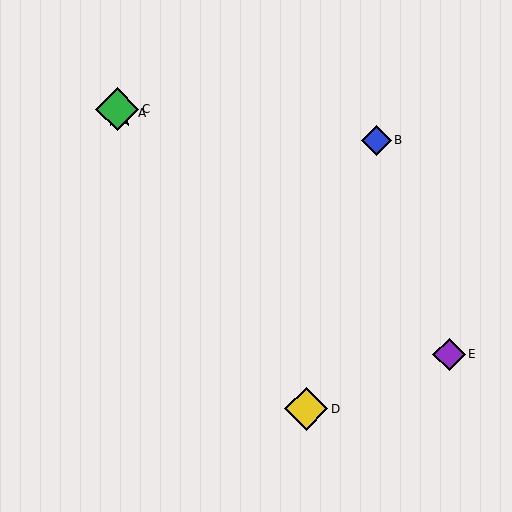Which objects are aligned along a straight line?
Objects A, C, D are aligned along a straight line.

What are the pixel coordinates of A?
Object A is at (120, 113).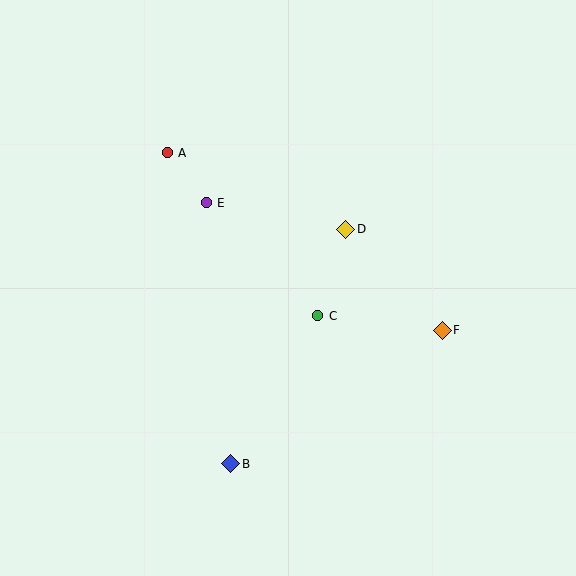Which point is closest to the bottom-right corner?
Point F is closest to the bottom-right corner.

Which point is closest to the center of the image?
Point C at (318, 316) is closest to the center.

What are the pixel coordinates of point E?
Point E is at (206, 203).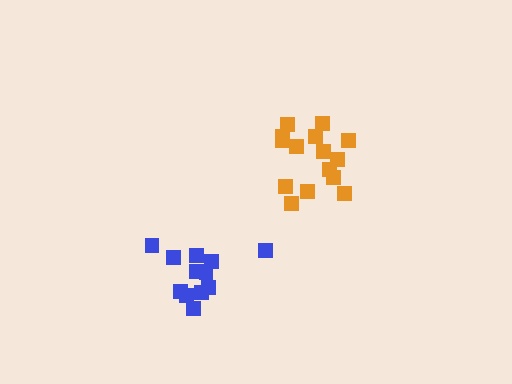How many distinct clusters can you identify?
There are 2 distinct clusters.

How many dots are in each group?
Group 1: 15 dots, Group 2: 12 dots (27 total).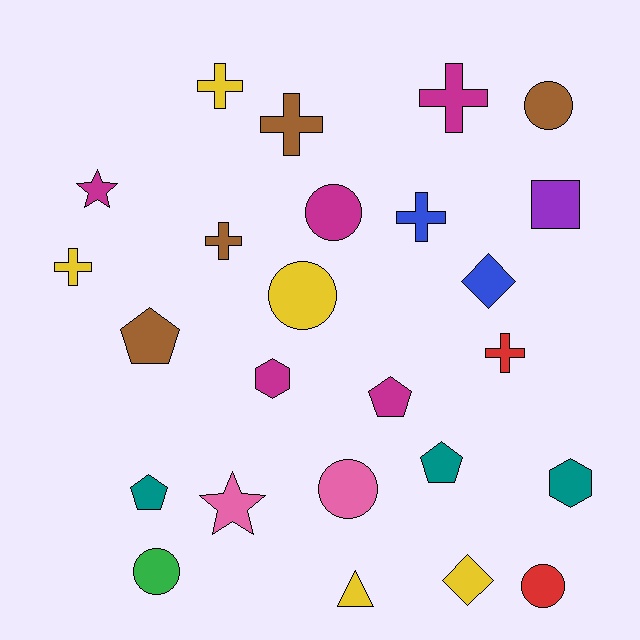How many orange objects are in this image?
There are no orange objects.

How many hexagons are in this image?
There are 2 hexagons.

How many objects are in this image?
There are 25 objects.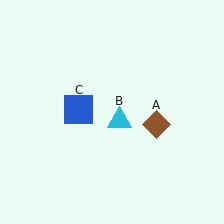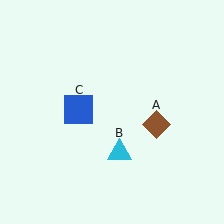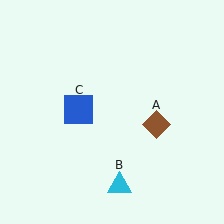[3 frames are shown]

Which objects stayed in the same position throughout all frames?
Brown diamond (object A) and blue square (object C) remained stationary.